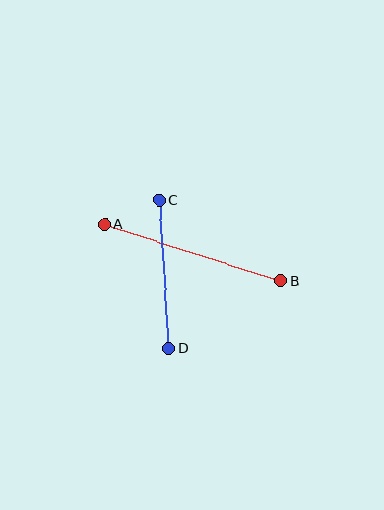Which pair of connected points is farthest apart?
Points A and B are farthest apart.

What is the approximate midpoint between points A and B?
The midpoint is at approximately (192, 252) pixels.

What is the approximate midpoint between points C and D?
The midpoint is at approximately (164, 274) pixels.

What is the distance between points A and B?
The distance is approximately 185 pixels.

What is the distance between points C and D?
The distance is approximately 149 pixels.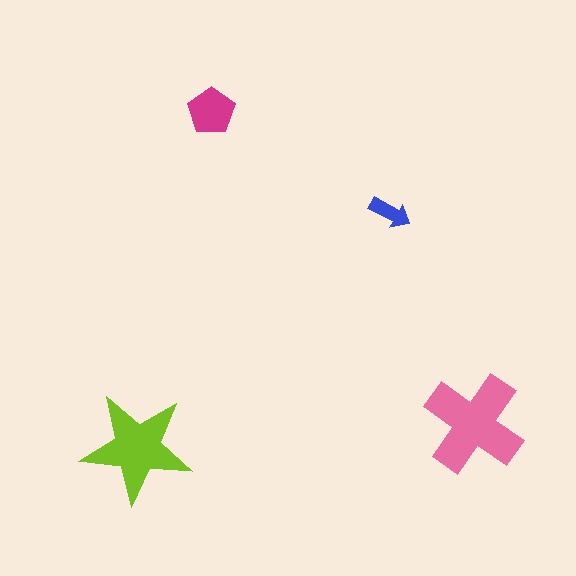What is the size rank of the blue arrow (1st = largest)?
4th.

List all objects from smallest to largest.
The blue arrow, the magenta pentagon, the lime star, the pink cross.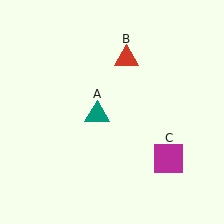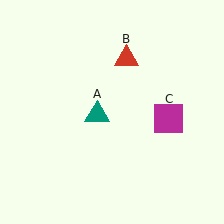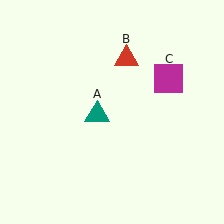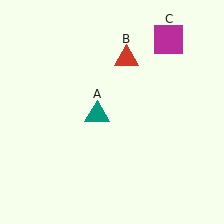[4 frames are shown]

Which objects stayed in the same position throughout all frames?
Teal triangle (object A) and red triangle (object B) remained stationary.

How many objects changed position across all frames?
1 object changed position: magenta square (object C).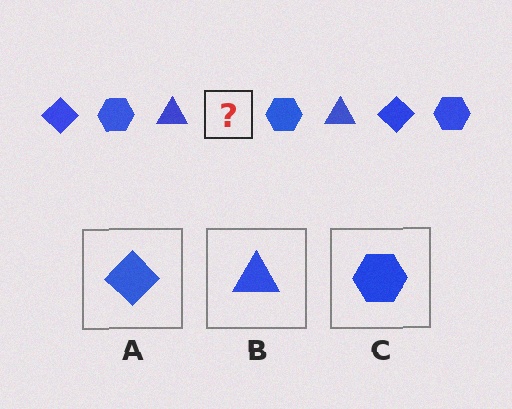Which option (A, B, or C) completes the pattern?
A.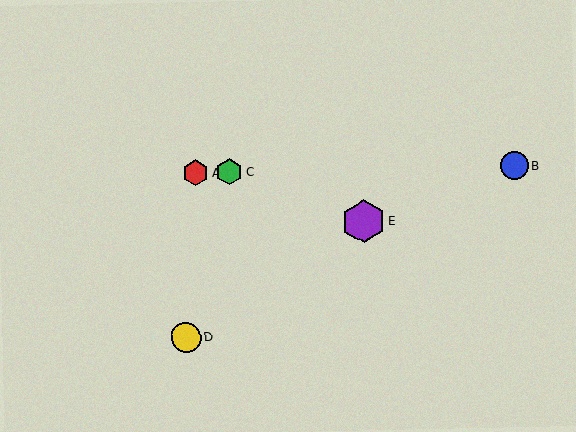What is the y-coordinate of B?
Object B is at y≈166.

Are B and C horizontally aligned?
Yes, both are at y≈166.